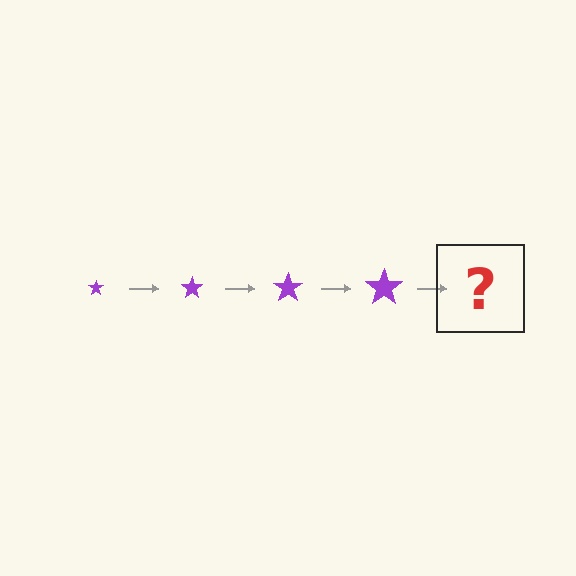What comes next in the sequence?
The next element should be a purple star, larger than the previous one.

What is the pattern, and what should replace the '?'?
The pattern is that the star gets progressively larger each step. The '?' should be a purple star, larger than the previous one.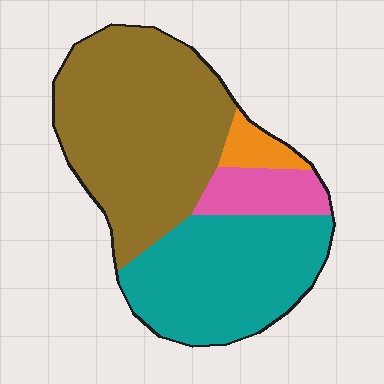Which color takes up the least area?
Orange, at roughly 5%.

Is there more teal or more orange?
Teal.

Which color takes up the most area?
Brown, at roughly 50%.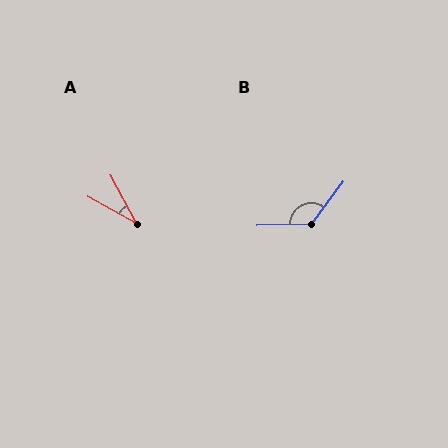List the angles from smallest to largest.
A (32°), B (129°).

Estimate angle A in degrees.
Approximately 32 degrees.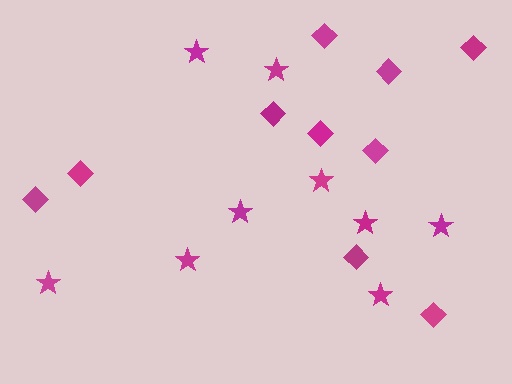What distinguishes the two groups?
There are 2 groups: one group of stars (9) and one group of diamonds (10).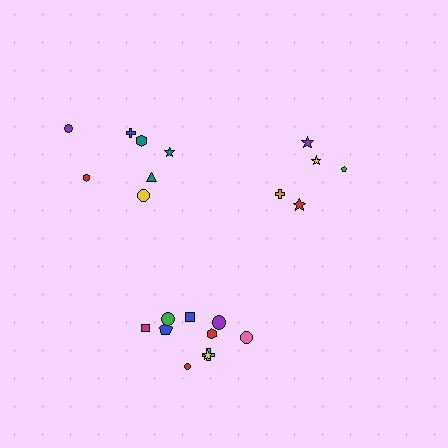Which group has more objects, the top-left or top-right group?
The top-left group.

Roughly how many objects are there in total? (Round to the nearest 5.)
Roughly 20 objects in total.